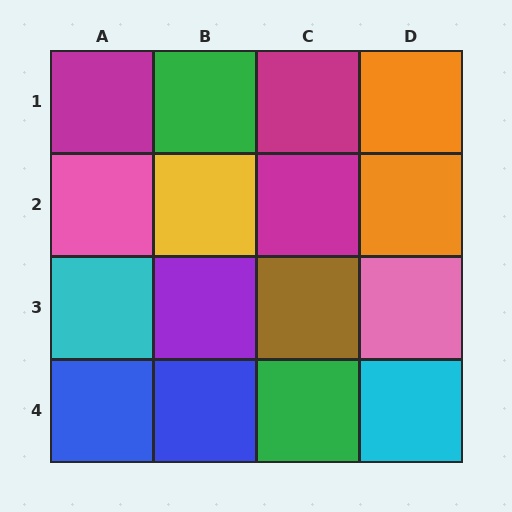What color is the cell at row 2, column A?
Pink.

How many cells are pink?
2 cells are pink.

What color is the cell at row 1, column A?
Magenta.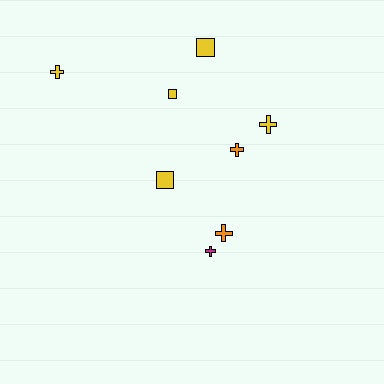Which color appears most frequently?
Yellow, with 5 objects.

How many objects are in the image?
There are 8 objects.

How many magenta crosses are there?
There is 1 magenta cross.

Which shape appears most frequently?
Cross, with 5 objects.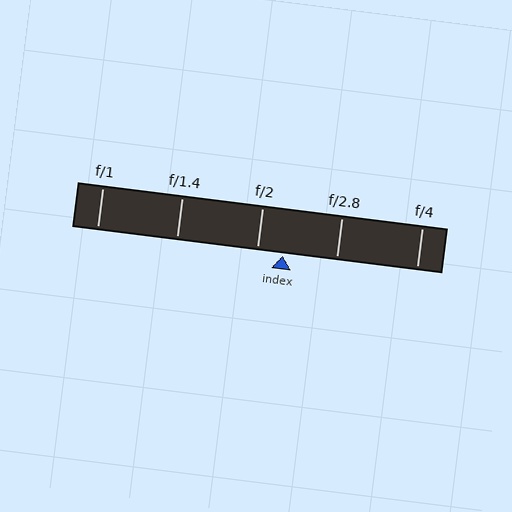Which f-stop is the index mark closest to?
The index mark is closest to f/2.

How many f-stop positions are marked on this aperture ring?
There are 5 f-stop positions marked.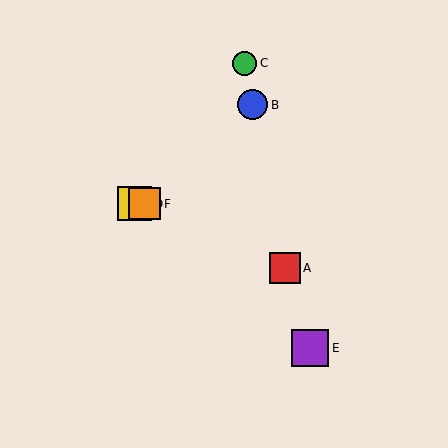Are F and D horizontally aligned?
Yes, both are at y≈204.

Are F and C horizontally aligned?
No, F is at y≈204 and C is at y≈63.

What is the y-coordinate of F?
Object F is at y≈204.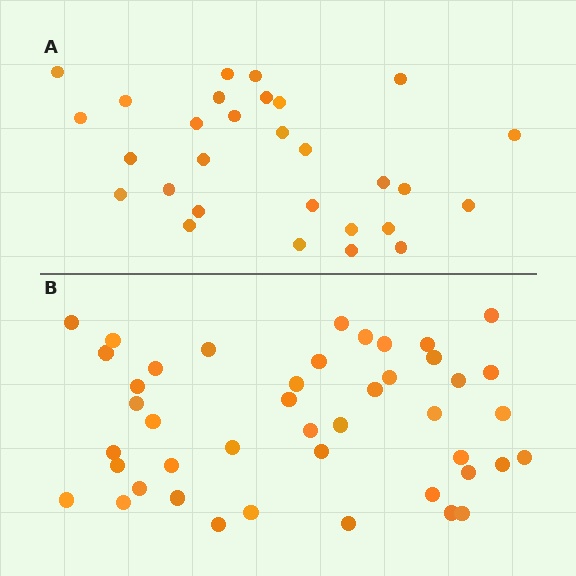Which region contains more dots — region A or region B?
Region B (the bottom region) has more dots.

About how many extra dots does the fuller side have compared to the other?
Region B has approximately 15 more dots than region A.